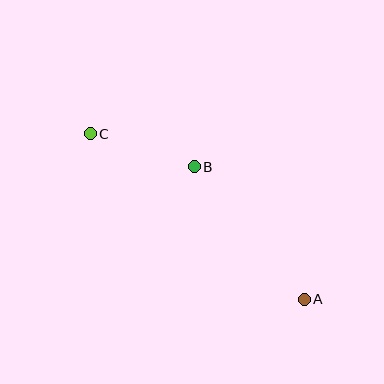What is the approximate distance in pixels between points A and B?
The distance between A and B is approximately 172 pixels.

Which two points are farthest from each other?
Points A and C are farthest from each other.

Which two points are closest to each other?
Points B and C are closest to each other.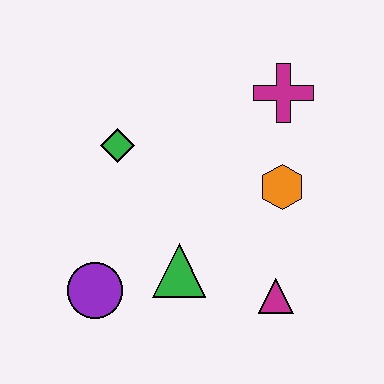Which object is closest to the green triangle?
The purple circle is closest to the green triangle.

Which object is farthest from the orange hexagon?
The purple circle is farthest from the orange hexagon.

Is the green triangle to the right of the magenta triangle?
No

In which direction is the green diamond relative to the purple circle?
The green diamond is above the purple circle.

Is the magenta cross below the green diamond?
No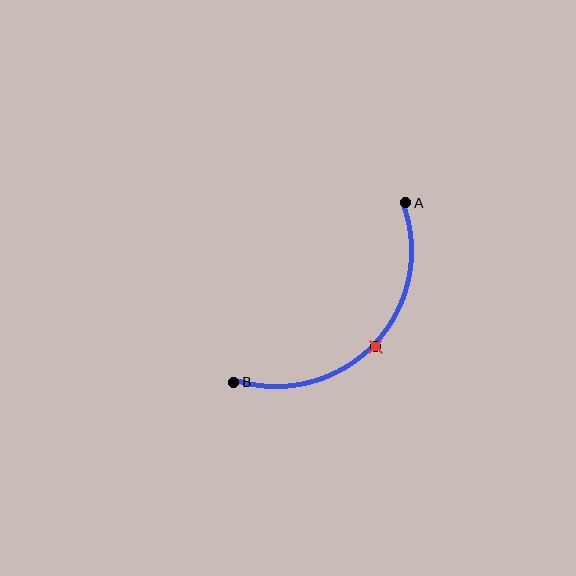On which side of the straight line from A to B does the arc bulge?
The arc bulges below and to the right of the straight line connecting A and B.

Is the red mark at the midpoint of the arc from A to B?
Yes. The red mark lies on the arc at equal arc-length from both A and B — it is the arc midpoint.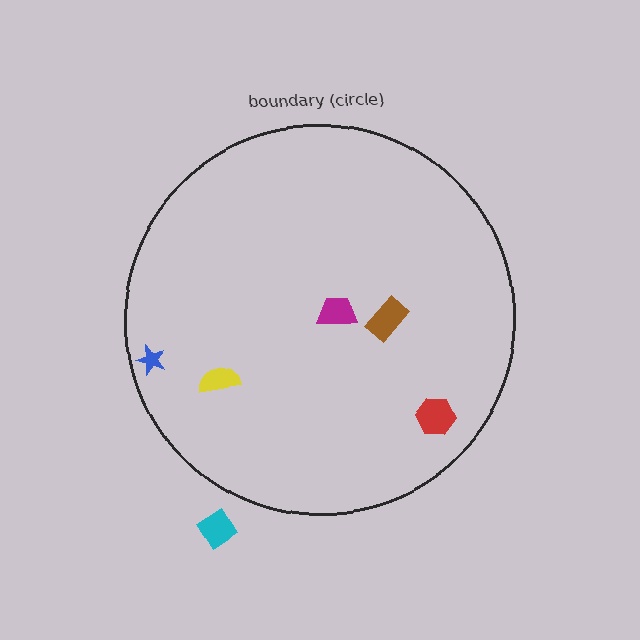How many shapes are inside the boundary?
5 inside, 1 outside.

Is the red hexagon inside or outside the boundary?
Inside.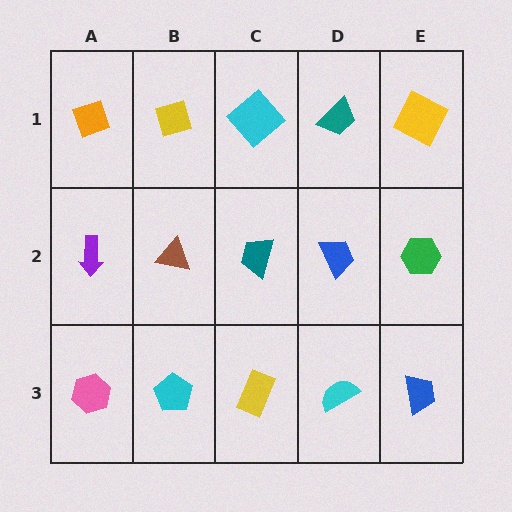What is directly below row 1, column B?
A brown triangle.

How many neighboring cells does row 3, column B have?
3.